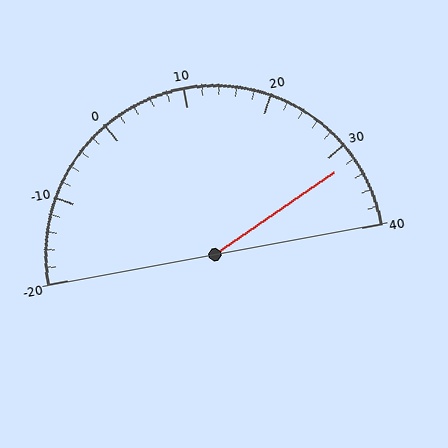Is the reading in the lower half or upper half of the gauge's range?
The reading is in the upper half of the range (-20 to 40).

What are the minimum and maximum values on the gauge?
The gauge ranges from -20 to 40.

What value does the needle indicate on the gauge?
The needle indicates approximately 32.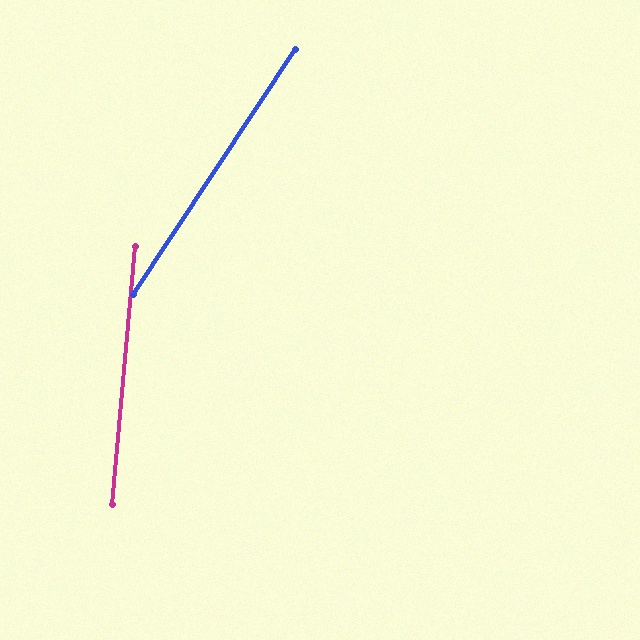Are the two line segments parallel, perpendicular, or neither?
Neither parallel nor perpendicular — they differ by about 28°.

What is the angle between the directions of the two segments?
Approximately 28 degrees.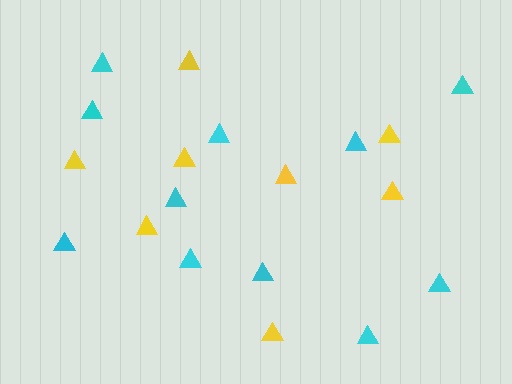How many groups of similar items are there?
There are 2 groups: one group of cyan triangles (11) and one group of yellow triangles (8).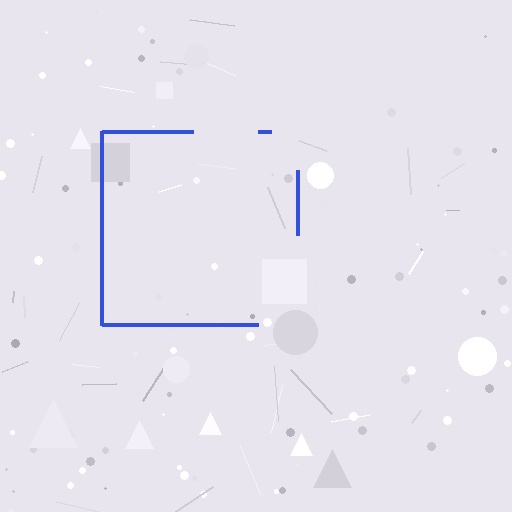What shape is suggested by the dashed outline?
The dashed outline suggests a square.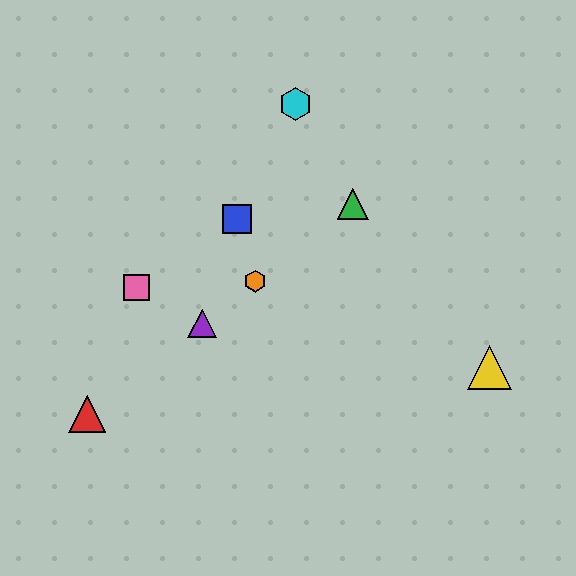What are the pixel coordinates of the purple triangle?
The purple triangle is at (202, 323).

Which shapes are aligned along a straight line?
The red triangle, the green triangle, the purple triangle, the orange hexagon are aligned along a straight line.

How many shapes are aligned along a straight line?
4 shapes (the red triangle, the green triangle, the purple triangle, the orange hexagon) are aligned along a straight line.